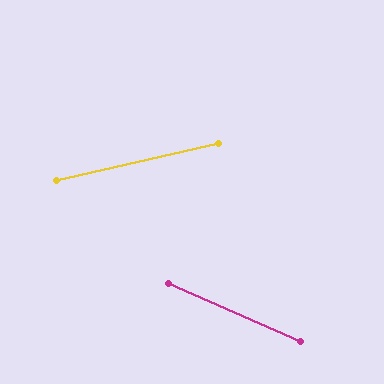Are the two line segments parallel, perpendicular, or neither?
Neither parallel nor perpendicular — they differ by about 36°.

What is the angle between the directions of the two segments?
Approximately 36 degrees.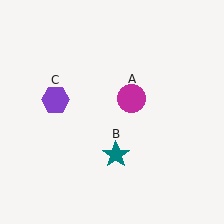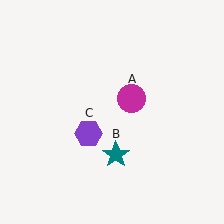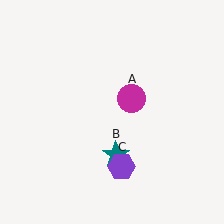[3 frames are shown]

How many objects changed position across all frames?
1 object changed position: purple hexagon (object C).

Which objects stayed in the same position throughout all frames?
Magenta circle (object A) and teal star (object B) remained stationary.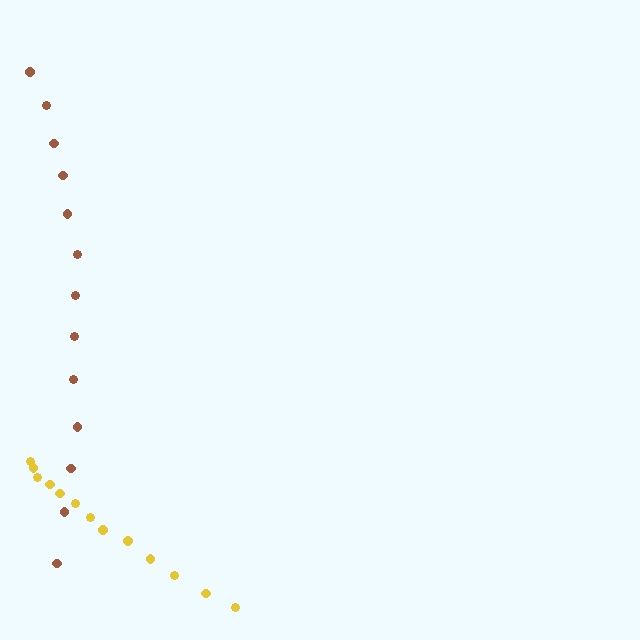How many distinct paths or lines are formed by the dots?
There are 2 distinct paths.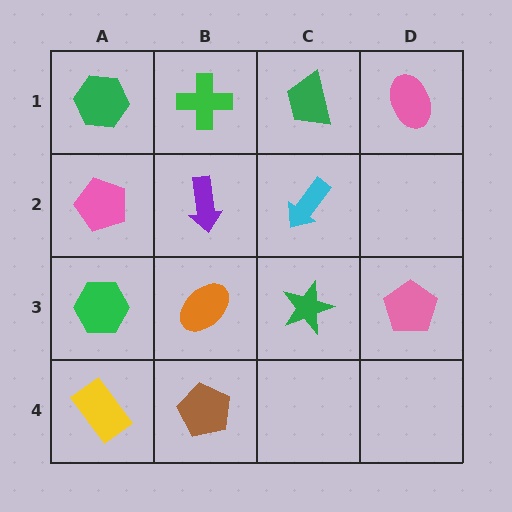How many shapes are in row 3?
4 shapes.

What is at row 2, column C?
A cyan arrow.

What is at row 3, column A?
A green hexagon.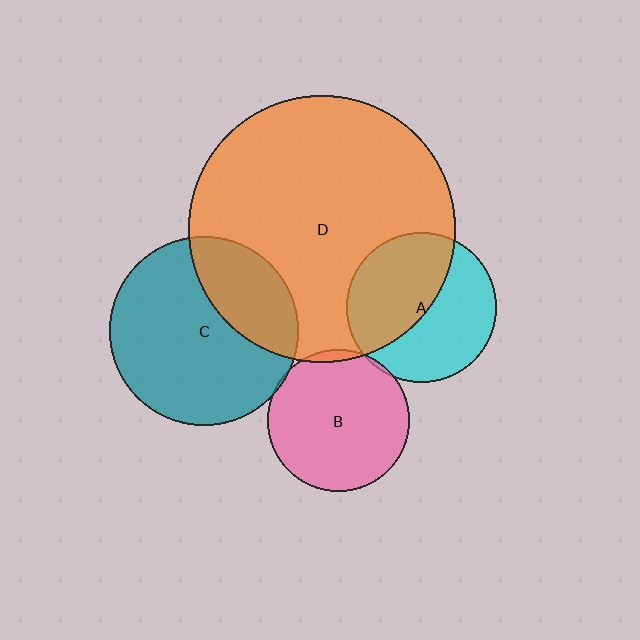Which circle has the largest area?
Circle D (orange).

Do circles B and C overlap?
Yes.